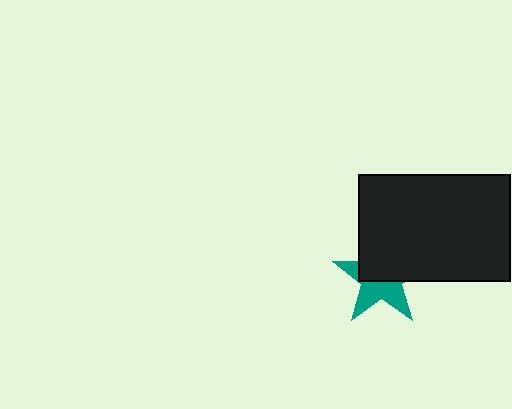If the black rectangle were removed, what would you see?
You would see the complete teal star.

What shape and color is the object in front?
The object in front is a black rectangle.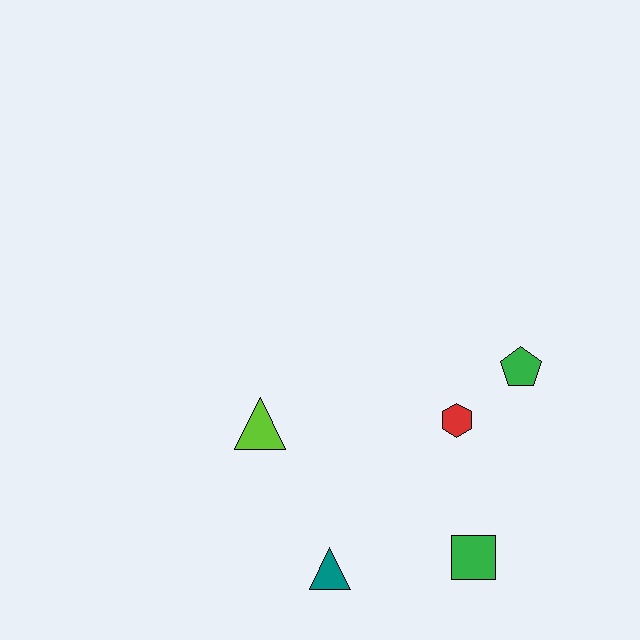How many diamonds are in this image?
There are no diamonds.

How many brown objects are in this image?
There are no brown objects.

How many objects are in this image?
There are 5 objects.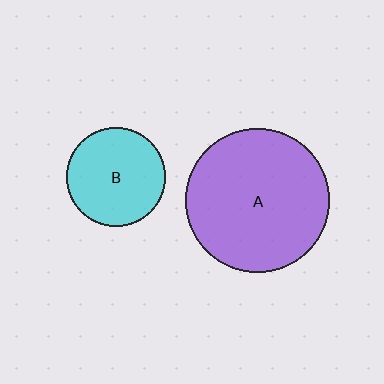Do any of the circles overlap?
No, none of the circles overlap.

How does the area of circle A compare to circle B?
Approximately 2.1 times.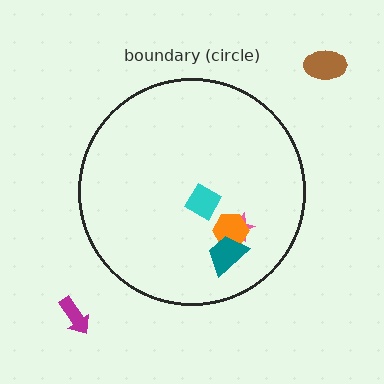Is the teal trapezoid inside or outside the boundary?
Inside.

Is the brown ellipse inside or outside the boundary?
Outside.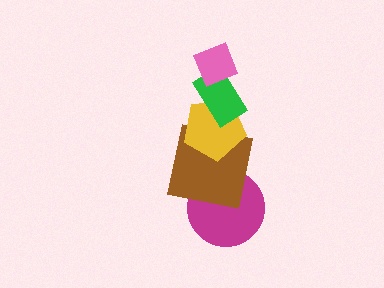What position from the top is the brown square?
The brown square is 4th from the top.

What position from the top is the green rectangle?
The green rectangle is 2nd from the top.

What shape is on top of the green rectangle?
The pink diamond is on top of the green rectangle.